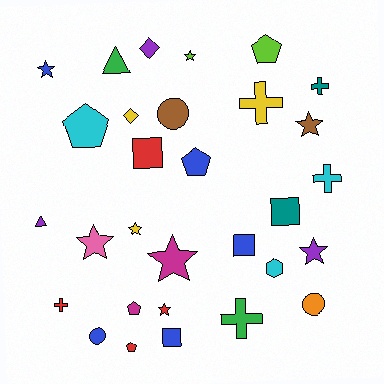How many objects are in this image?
There are 30 objects.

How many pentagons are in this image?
There are 5 pentagons.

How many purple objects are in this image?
There are 3 purple objects.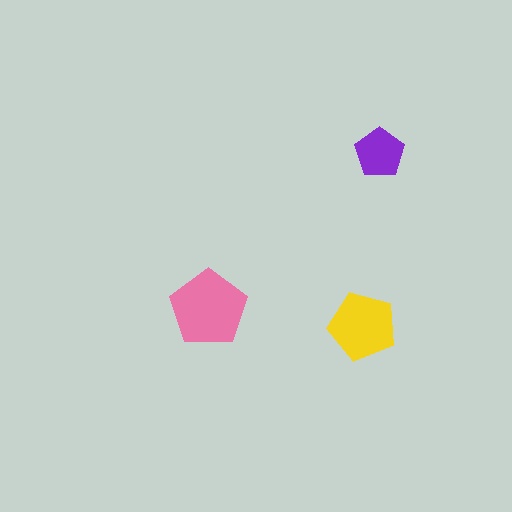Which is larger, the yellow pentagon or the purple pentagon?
The yellow one.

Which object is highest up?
The purple pentagon is topmost.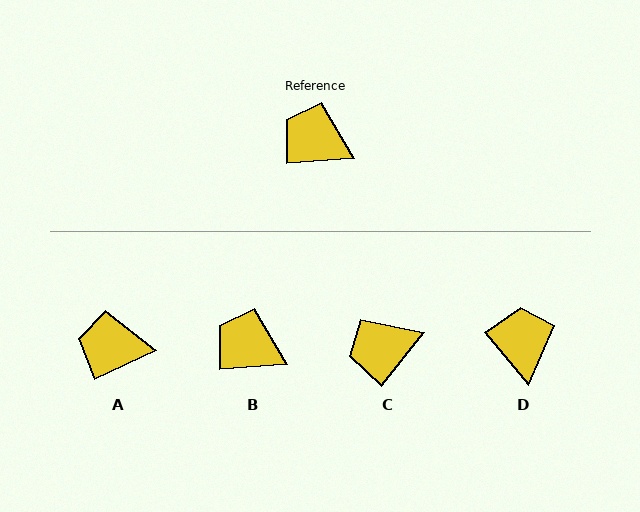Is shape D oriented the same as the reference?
No, it is off by about 54 degrees.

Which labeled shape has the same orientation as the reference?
B.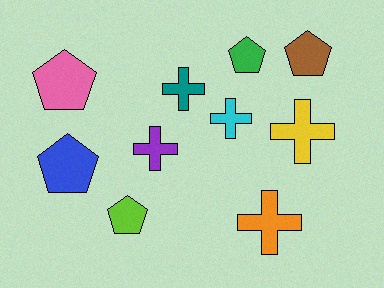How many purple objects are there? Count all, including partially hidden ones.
There is 1 purple object.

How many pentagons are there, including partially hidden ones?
There are 5 pentagons.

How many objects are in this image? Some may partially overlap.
There are 10 objects.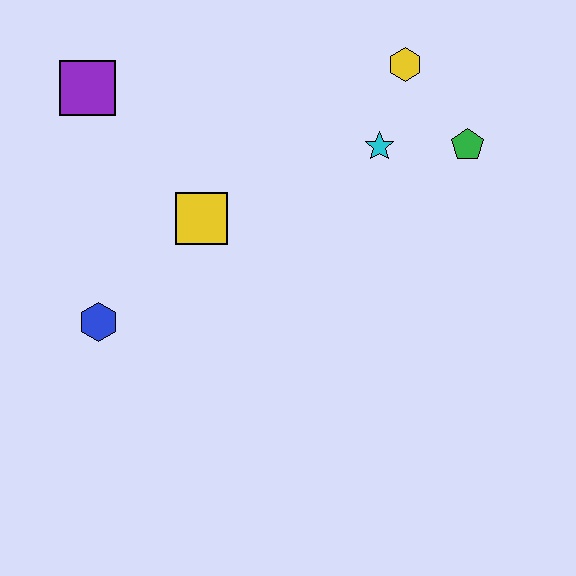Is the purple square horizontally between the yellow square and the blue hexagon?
No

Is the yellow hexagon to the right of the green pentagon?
No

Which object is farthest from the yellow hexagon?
The blue hexagon is farthest from the yellow hexagon.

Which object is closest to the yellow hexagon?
The cyan star is closest to the yellow hexagon.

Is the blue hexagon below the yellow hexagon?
Yes